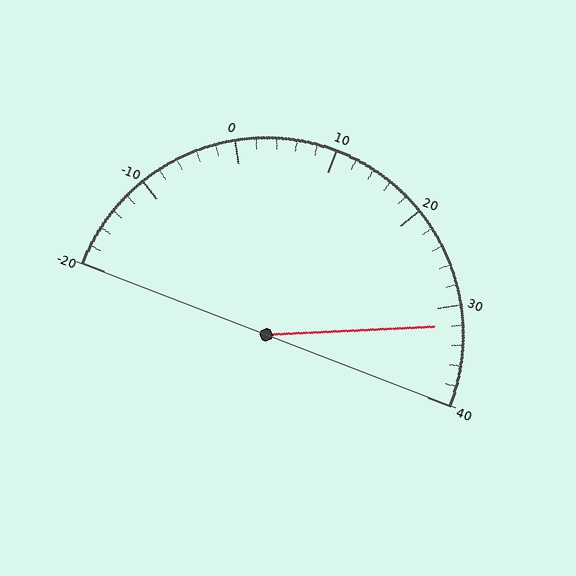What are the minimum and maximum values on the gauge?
The gauge ranges from -20 to 40.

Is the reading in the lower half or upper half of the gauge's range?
The reading is in the upper half of the range (-20 to 40).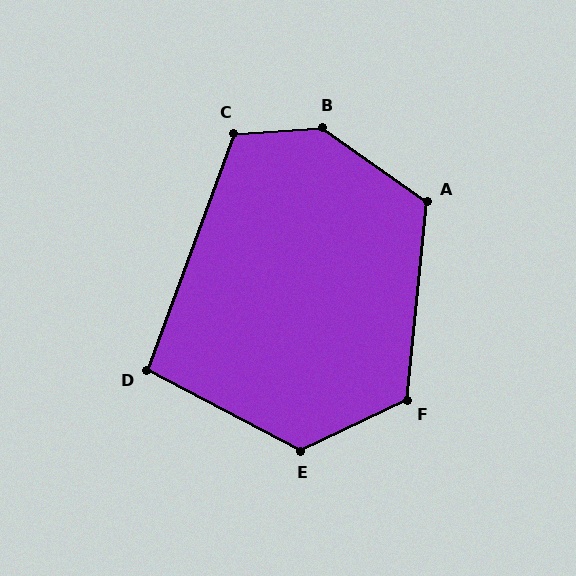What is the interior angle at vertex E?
Approximately 127 degrees (obtuse).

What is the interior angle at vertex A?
Approximately 119 degrees (obtuse).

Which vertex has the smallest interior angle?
D, at approximately 98 degrees.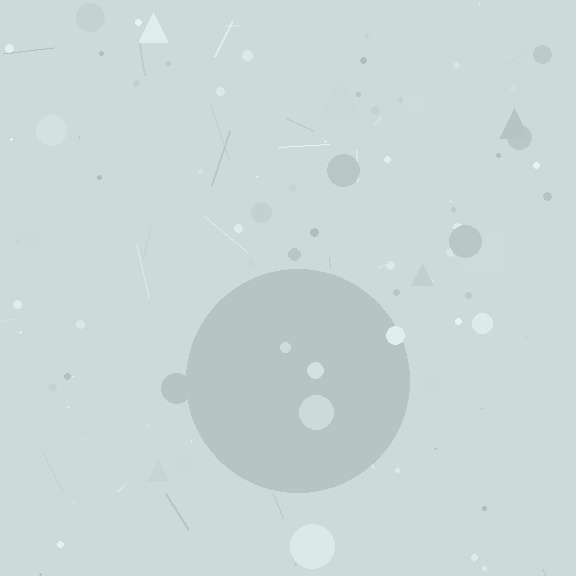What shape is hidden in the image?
A circle is hidden in the image.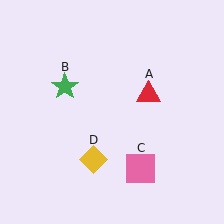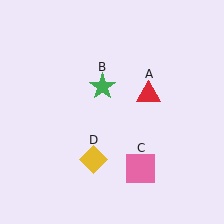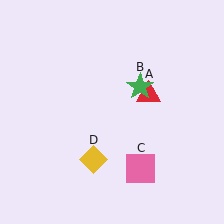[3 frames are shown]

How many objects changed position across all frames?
1 object changed position: green star (object B).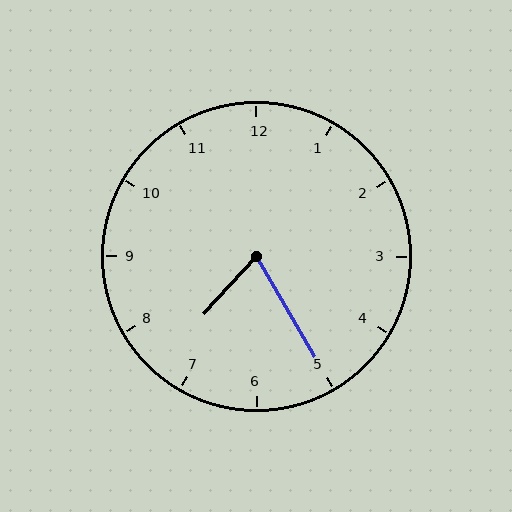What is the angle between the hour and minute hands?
Approximately 72 degrees.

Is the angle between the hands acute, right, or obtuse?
It is acute.